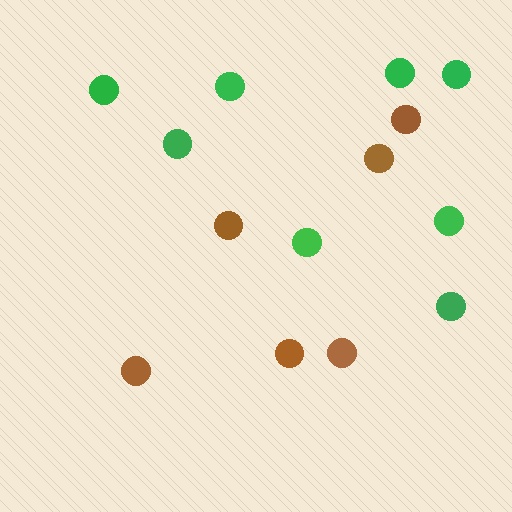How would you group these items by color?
There are 2 groups: one group of brown circles (6) and one group of green circles (8).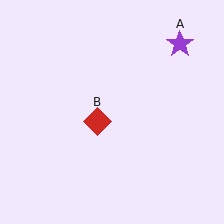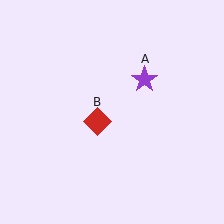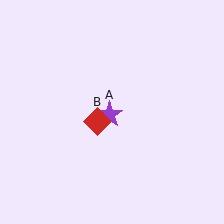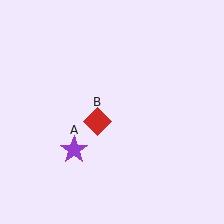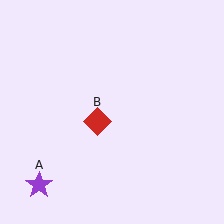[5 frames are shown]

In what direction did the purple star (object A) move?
The purple star (object A) moved down and to the left.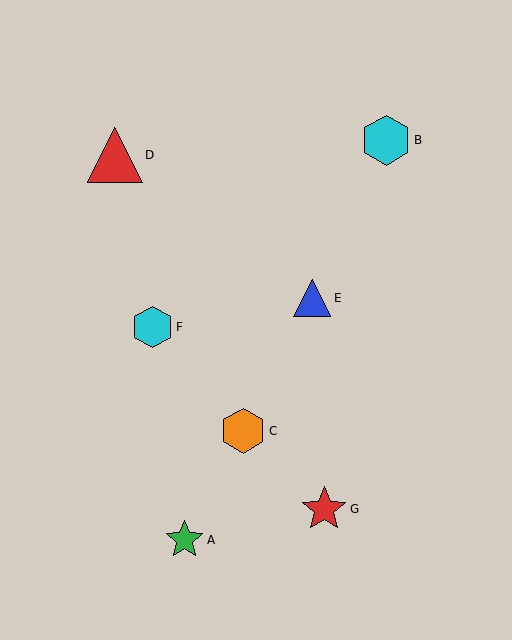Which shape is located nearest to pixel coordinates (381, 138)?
The cyan hexagon (labeled B) at (386, 140) is nearest to that location.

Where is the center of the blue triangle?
The center of the blue triangle is at (312, 298).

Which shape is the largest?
The red triangle (labeled D) is the largest.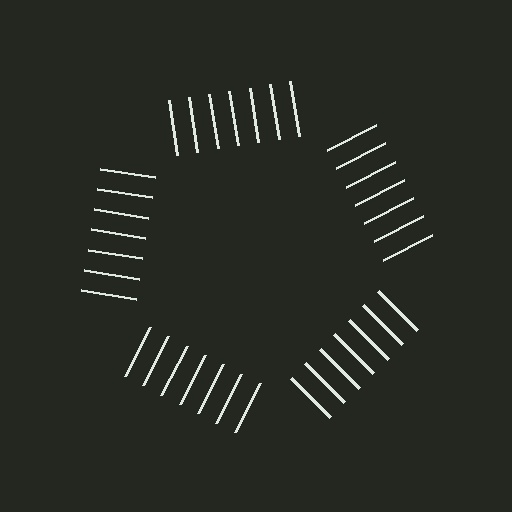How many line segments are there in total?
35 — 7 along each of the 5 edges.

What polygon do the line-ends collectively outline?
An illusory pentagon — the line segments terminate on its edges but no continuous stroke is drawn.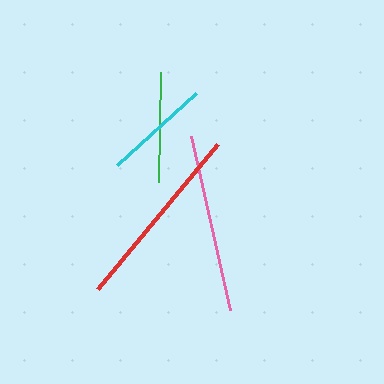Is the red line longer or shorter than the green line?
The red line is longer than the green line.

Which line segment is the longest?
The red line is the longest at approximately 189 pixels.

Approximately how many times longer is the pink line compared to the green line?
The pink line is approximately 1.6 times the length of the green line.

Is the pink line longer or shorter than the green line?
The pink line is longer than the green line.